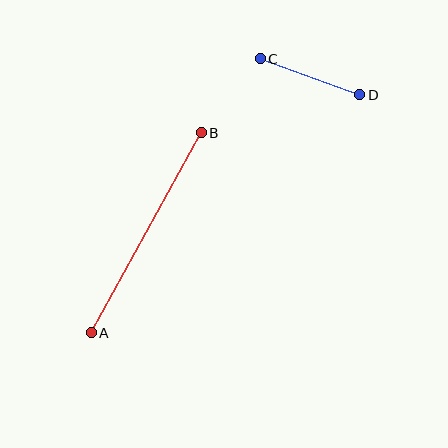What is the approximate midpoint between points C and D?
The midpoint is at approximately (310, 77) pixels.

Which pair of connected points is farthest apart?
Points A and B are farthest apart.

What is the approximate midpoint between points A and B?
The midpoint is at approximately (146, 233) pixels.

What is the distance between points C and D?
The distance is approximately 106 pixels.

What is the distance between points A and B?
The distance is approximately 228 pixels.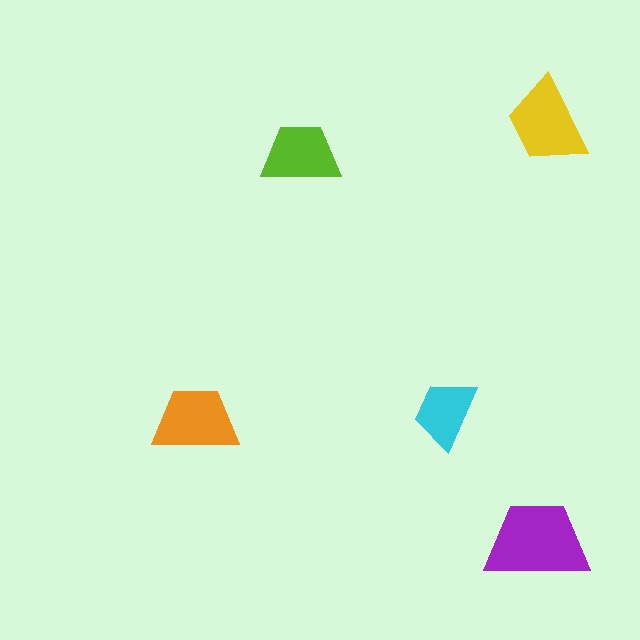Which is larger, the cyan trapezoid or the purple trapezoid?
The purple one.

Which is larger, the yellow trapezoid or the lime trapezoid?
The yellow one.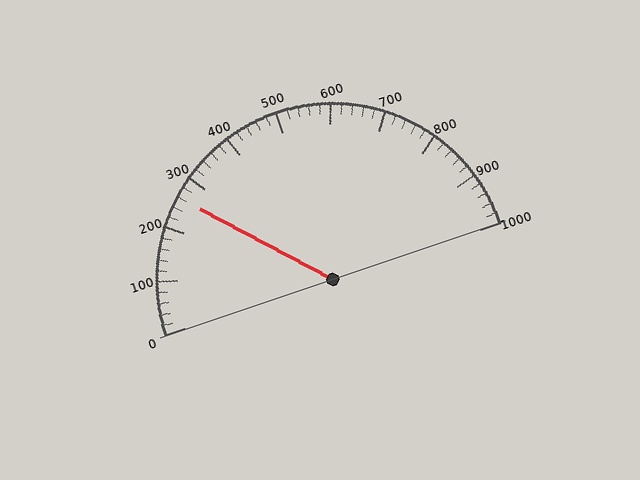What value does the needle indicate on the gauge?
The needle indicates approximately 260.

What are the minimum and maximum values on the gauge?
The gauge ranges from 0 to 1000.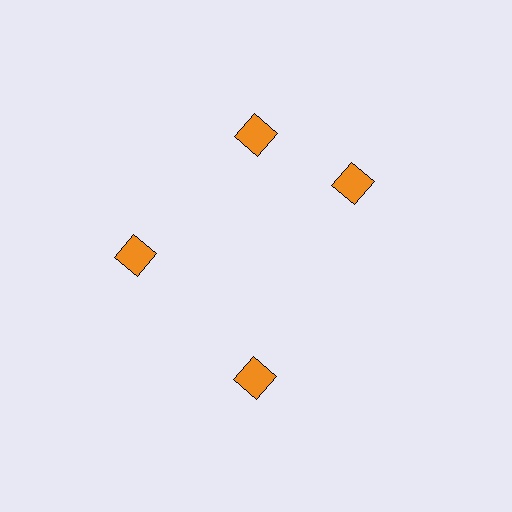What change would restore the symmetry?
The symmetry would be restored by rotating it back into even spacing with its neighbors so that all 4 diamonds sit at equal angles and equal distance from the center.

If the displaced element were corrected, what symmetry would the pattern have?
It would have 4-fold rotational symmetry — the pattern would map onto itself every 90 degrees.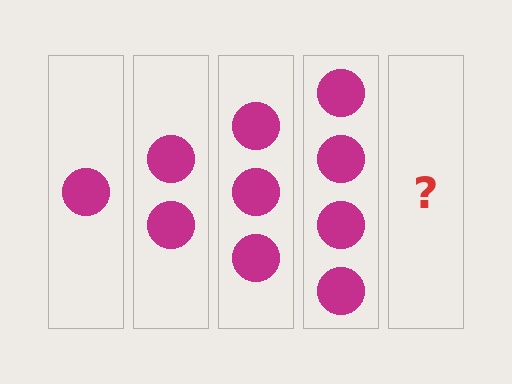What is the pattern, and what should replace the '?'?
The pattern is that each step adds one more circle. The '?' should be 5 circles.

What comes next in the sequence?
The next element should be 5 circles.